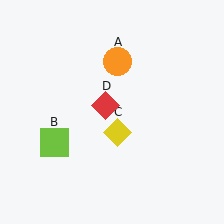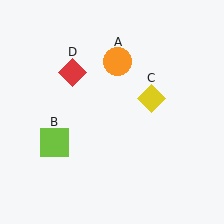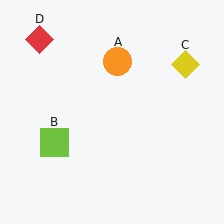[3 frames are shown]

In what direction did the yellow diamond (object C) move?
The yellow diamond (object C) moved up and to the right.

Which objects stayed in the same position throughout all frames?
Orange circle (object A) and lime square (object B) remained stationary.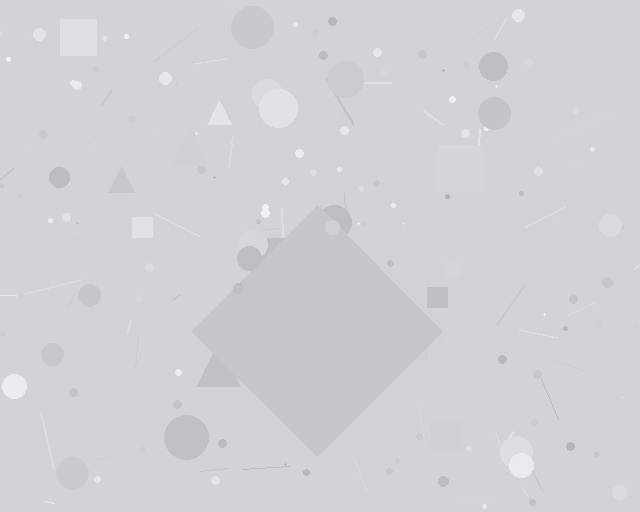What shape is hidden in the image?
A diamond is hidden in the image.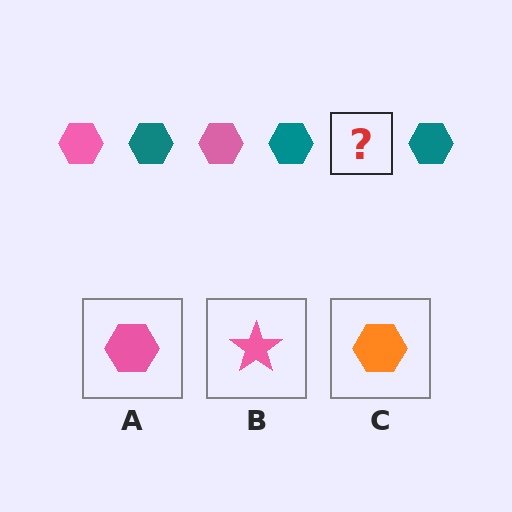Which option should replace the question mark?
Option A.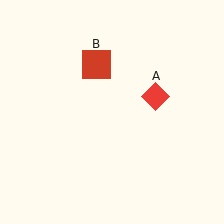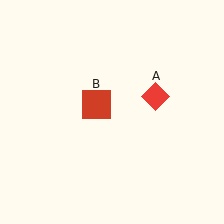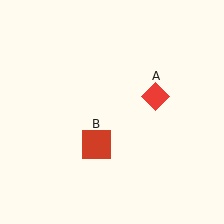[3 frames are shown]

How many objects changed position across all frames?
1 object changed position: red square (object B).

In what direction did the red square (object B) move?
The red square (object B) moved down.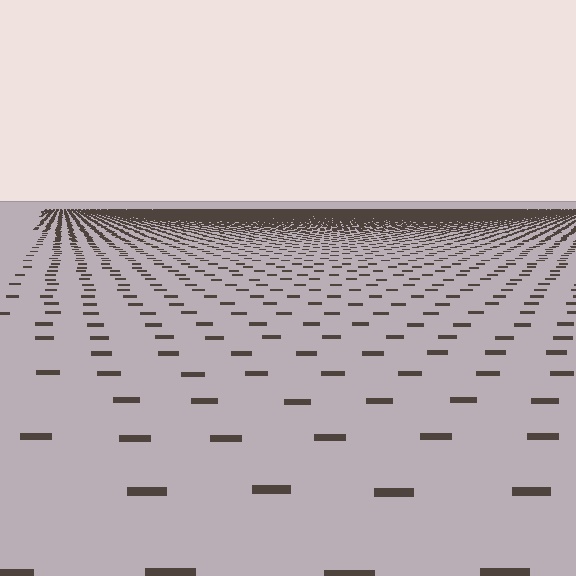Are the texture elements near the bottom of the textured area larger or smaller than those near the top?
Larger. Near the bottom, elements are closer to the viewer and appear at a bigger on-screen size.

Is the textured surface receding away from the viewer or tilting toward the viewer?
The surface is receding away from the viewer. Texture elements get smaller and denser toward the top.